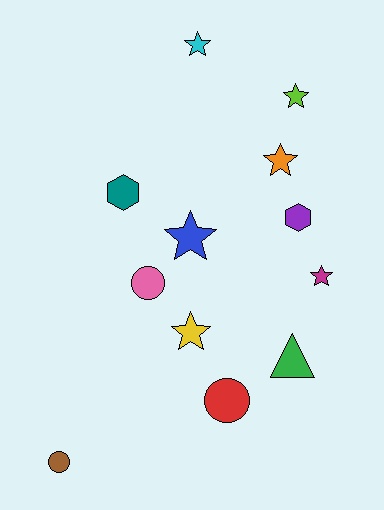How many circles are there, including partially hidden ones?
There are 3 circles.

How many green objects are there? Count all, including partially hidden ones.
There is 1 green object.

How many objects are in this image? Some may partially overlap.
There are 12 objects.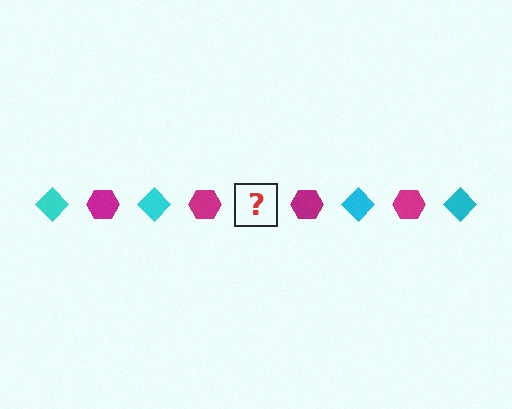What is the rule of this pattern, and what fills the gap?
The rule is that the pattern alternates between cyan diamond and magenta hexagon. The gap should be filled with a cyan diamond.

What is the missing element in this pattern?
The missing element is a cyan diamond.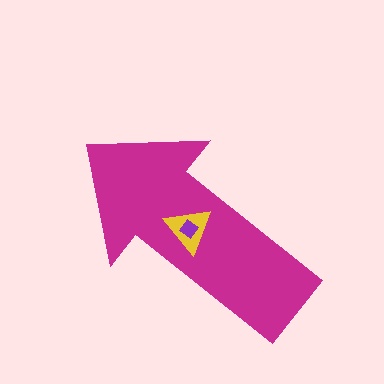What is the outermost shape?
The magenta arrow.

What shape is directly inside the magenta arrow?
The yellow triangle.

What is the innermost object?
The purple diamond.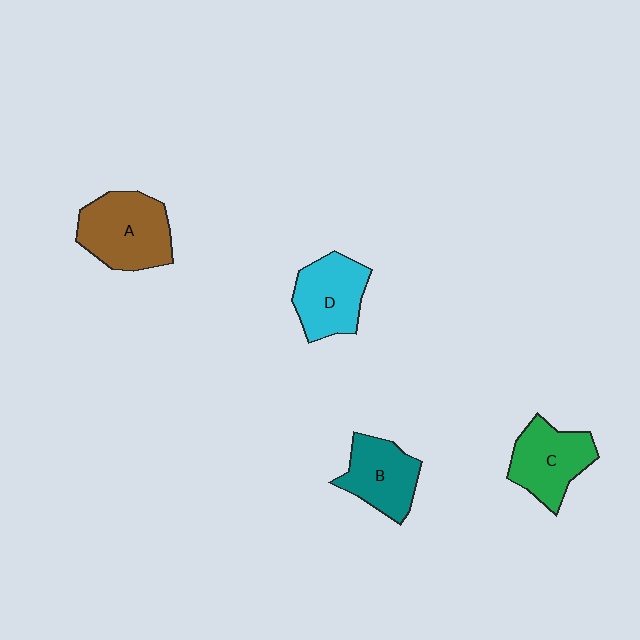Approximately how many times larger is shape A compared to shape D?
Approximately 1.2 times.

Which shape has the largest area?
Shape A (brown).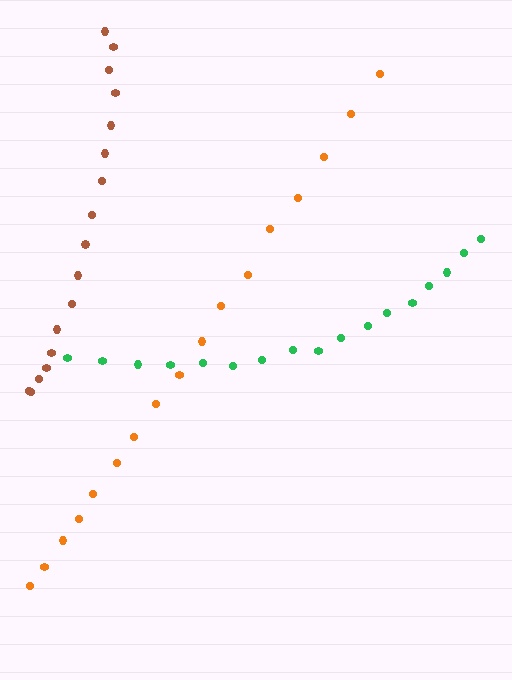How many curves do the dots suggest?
There are 3 distinct paths.